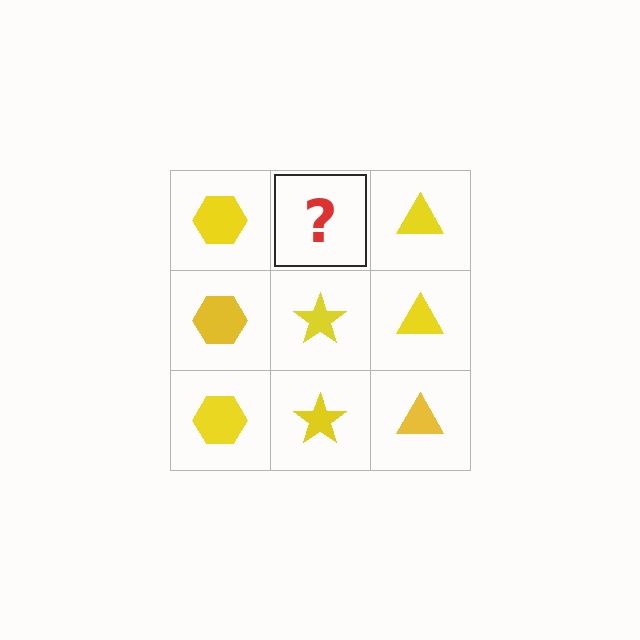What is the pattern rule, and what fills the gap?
The rule is that each column has a consistent shape. The gap should be filled with a yellow star.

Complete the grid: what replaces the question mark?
The question mark should be replaced with a yellow star.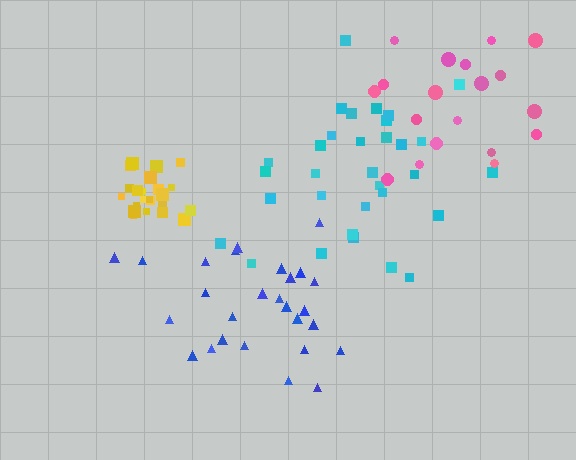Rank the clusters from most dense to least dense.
yellow, blue, cyan, pink.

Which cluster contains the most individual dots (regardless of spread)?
Cyan (32).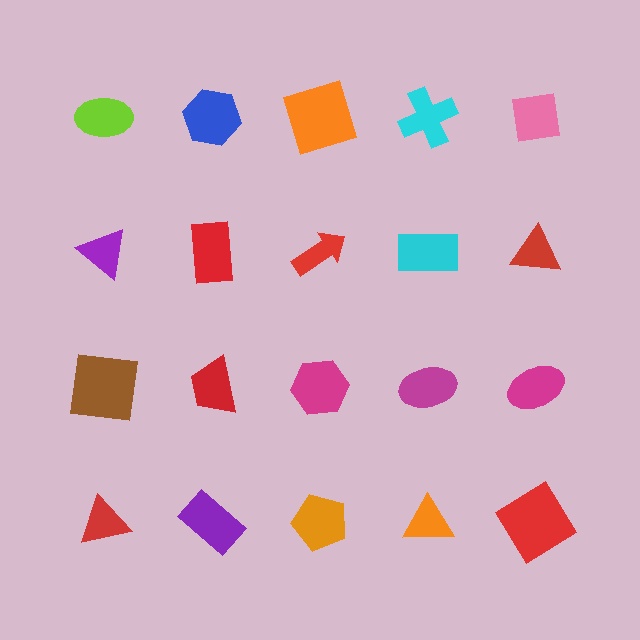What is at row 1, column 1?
A lime ellipse.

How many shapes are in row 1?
5 shapes.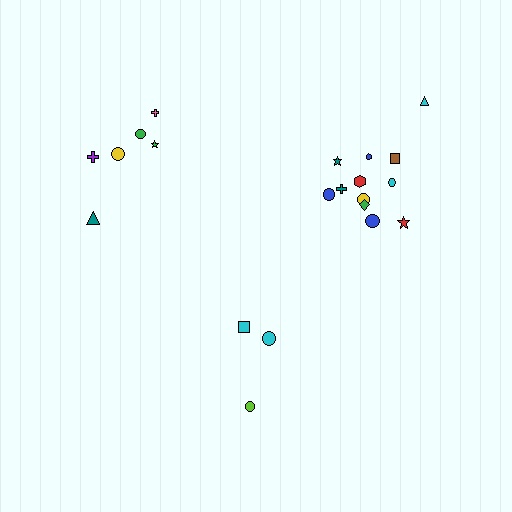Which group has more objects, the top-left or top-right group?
The top-right group.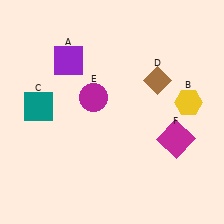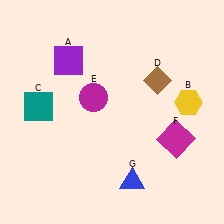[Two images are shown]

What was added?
A blue triangle (G) was added in Image 2.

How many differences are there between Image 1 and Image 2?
There is 1 difference between the two images.